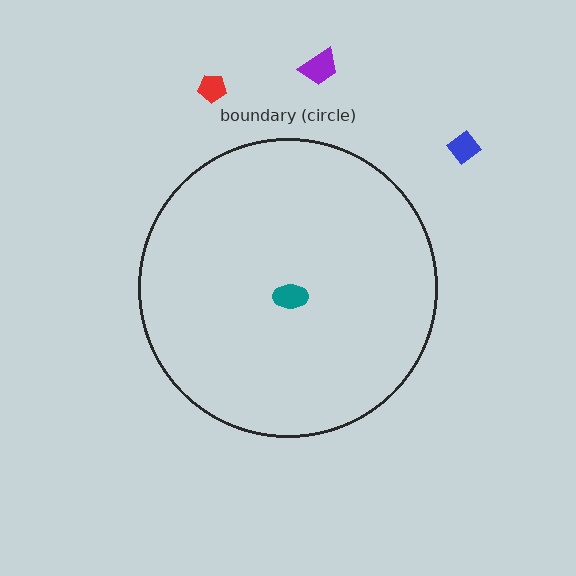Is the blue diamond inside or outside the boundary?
Outside.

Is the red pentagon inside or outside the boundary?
Outside.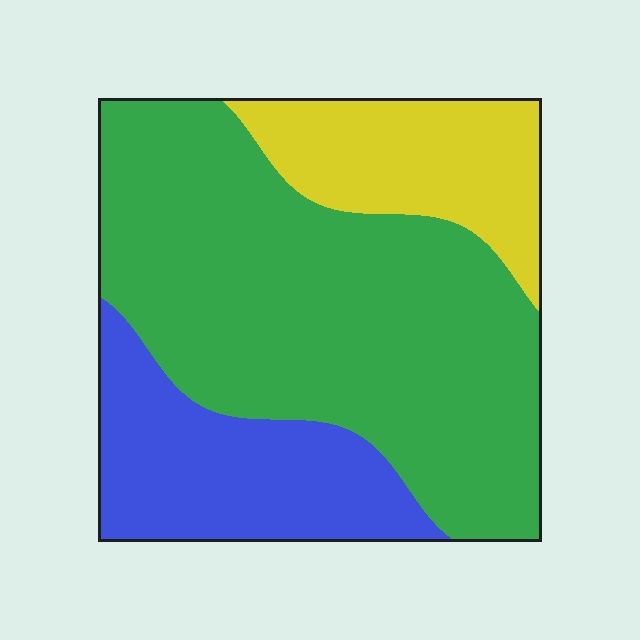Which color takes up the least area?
Yellow, at roughly 20%.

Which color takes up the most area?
Green, at roughly 60%.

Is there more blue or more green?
Green.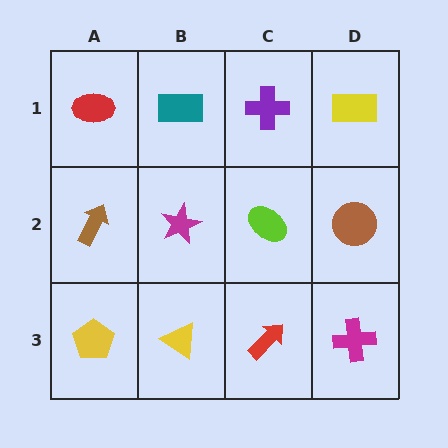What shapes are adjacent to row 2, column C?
A purple cross (row 1, column C), a red arrow (row 3, column C), a magenta star (row 2, column B), a brown circle (row 2, column D).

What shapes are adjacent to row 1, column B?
A magenta star (row 2, column B), a red ellipse (row 1, column A), a purple cross (row 1, column C).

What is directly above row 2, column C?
A purple cross.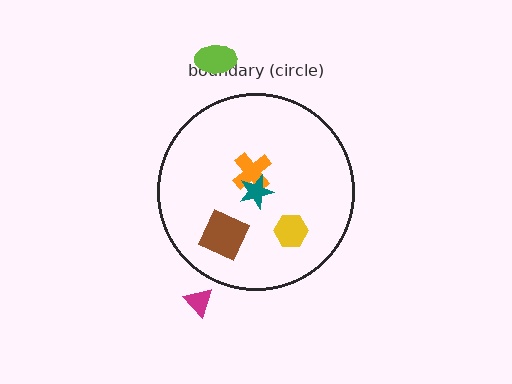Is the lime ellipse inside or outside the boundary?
Outside.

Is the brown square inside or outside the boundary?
Inside.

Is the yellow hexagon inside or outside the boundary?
Inside.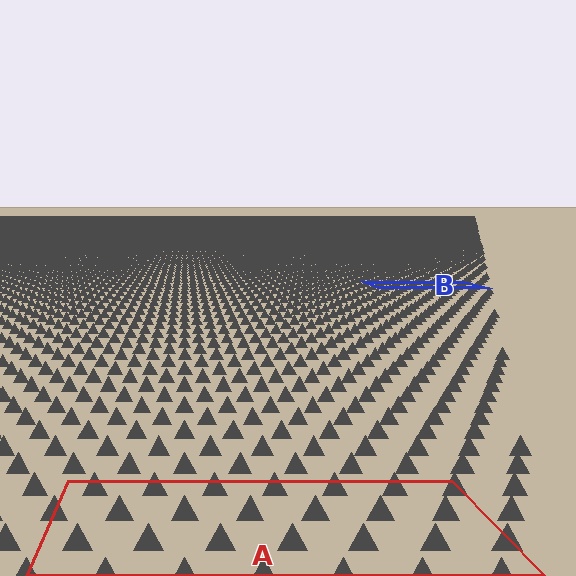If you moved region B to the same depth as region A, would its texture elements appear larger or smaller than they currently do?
They would appear larger. At a closer depth, the same texture elements are projected at a bigger on-screen size.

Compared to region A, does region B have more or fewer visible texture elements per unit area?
Region B has more texture elements per unit area — they are packed more densely because it is farther away.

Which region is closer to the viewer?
Region A is closer. The texture elements there are larger and more spread out.